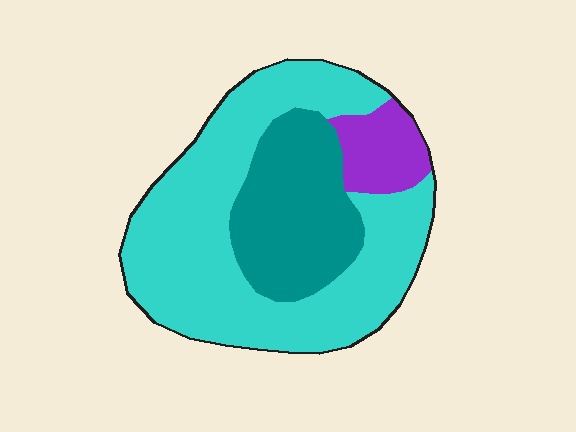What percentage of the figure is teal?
Teal takes up between a sixth and a third of the figure.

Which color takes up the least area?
Purple, at roughly 10%.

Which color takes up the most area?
Cyan, at roughly 65%.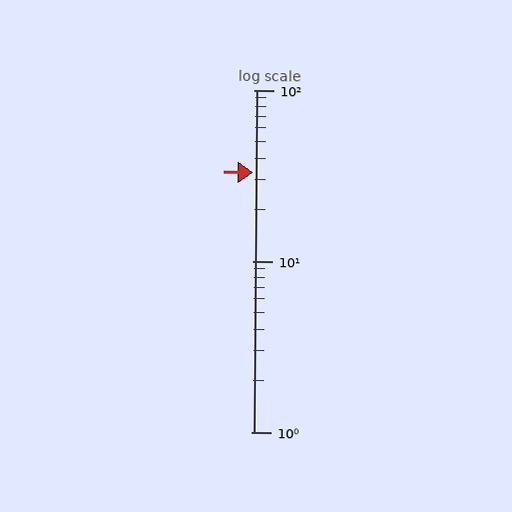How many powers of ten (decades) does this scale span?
The scale spans 2 decades, from 1 to 100.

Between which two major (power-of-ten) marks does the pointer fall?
The pointer is between 10 and 100.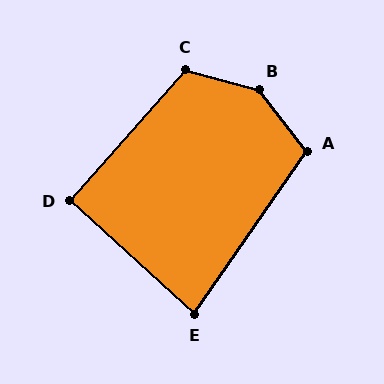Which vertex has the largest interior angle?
B, at approximately 143 degrees.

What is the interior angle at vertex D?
Approximately 91 degrees (approximately right).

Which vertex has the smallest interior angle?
E, at approximately 82 degrees.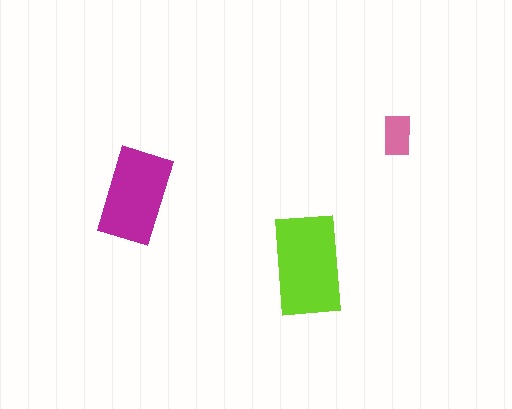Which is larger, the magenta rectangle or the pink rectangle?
The magenta one.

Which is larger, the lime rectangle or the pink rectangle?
The lime one.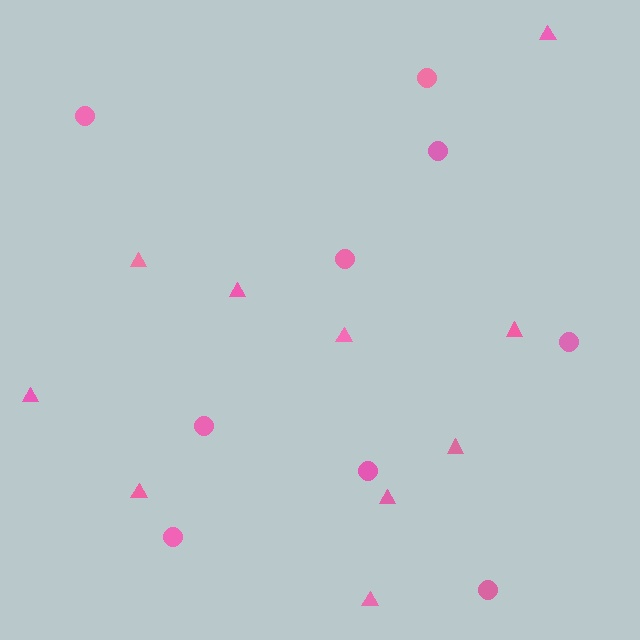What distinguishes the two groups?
There are 2 groups: one group of triangles (10) and one group of circles (9).